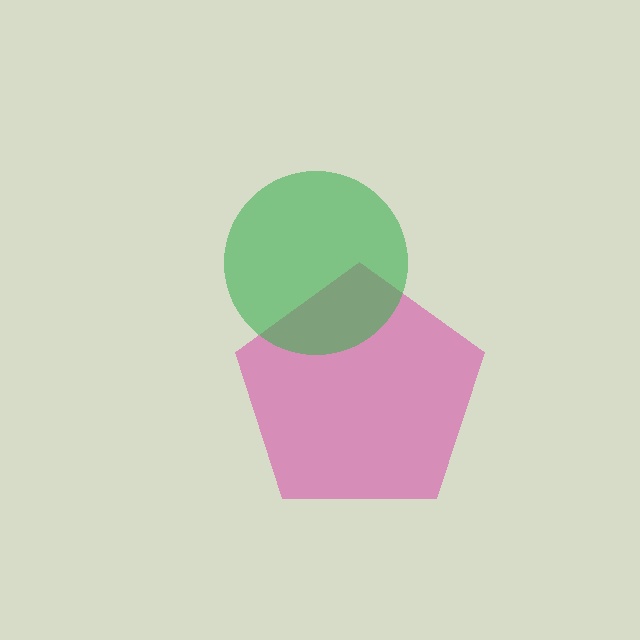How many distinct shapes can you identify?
There are 2 distinct shapes: a magenta pentagon, a green circle.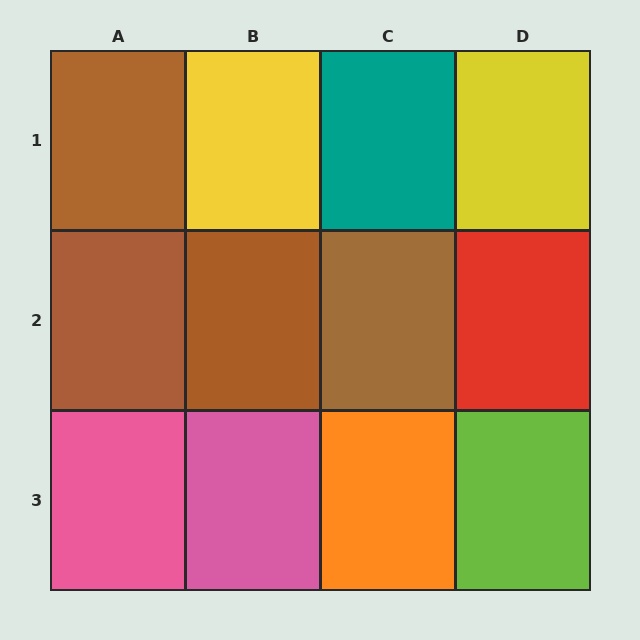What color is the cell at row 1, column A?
Brown.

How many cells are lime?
1 cell is lime.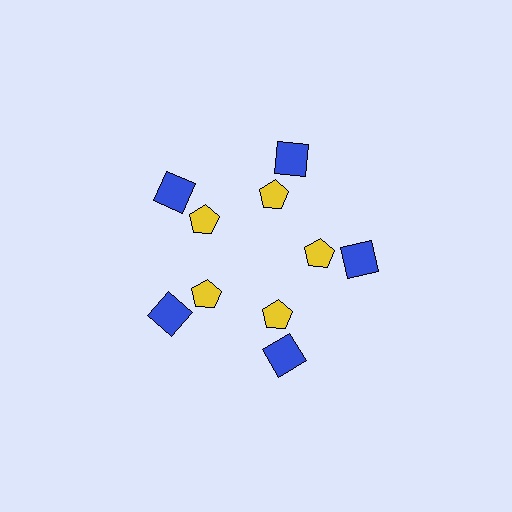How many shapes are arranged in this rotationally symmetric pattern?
There are 10 shapes, arranged in 5 groups of 2.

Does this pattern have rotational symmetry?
Yes, this pattern has 5-fold rotational symmetry. It looks the same after rotating 72 degrees around the center.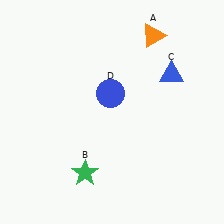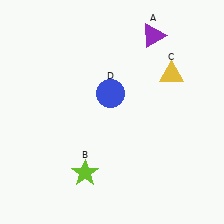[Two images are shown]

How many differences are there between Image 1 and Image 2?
There are 3 differences between the two images.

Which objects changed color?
A changed from orange to purple. B changed from green to lime. C changed from blue to yellow.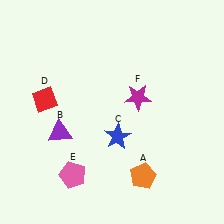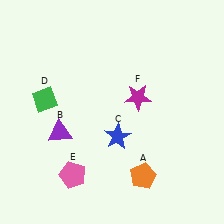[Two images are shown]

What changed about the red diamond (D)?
In Image 1, D is red. In Image 2, it changed to green.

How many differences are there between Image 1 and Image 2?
There is 1 difference between the two images.